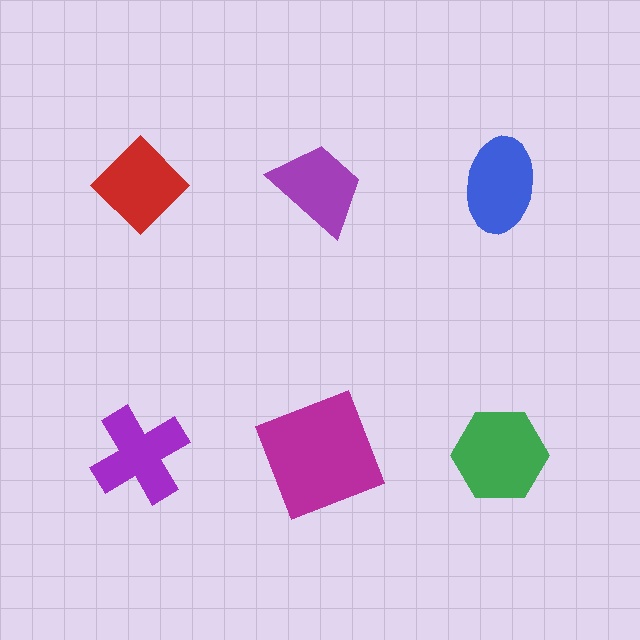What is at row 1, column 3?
A blue ellipse.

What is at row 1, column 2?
A purple trapezoid.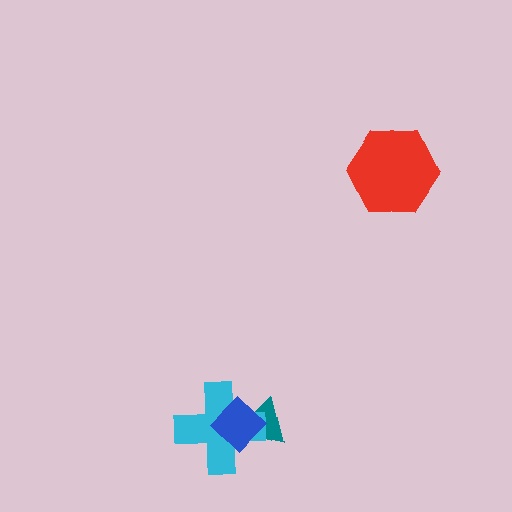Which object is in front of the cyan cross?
The blue diamond is in front of the cyan cross.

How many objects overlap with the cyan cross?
2 objects overlap with the cyan cross.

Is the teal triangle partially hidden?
Yes, it is partially covered by another shape.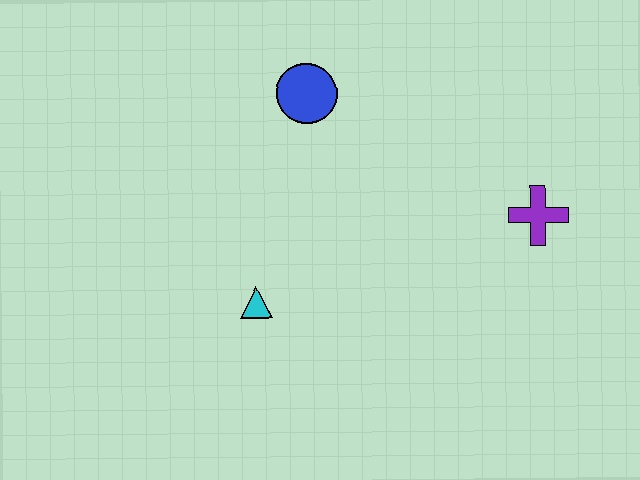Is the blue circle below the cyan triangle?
No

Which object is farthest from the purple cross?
The cyan triangle is farthest from the purple cross.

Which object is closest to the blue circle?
The cyan triangle is closest to the blue circle.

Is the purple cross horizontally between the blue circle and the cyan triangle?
No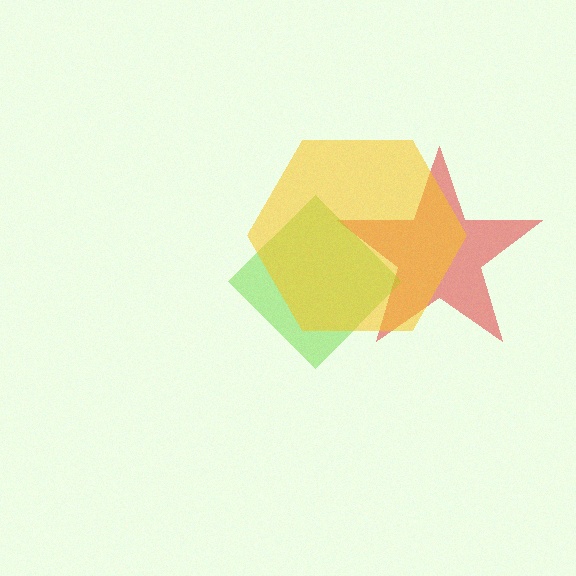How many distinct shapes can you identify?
There are 3 distinct shapes: a red star, a lime diamond, a yellow hexagon.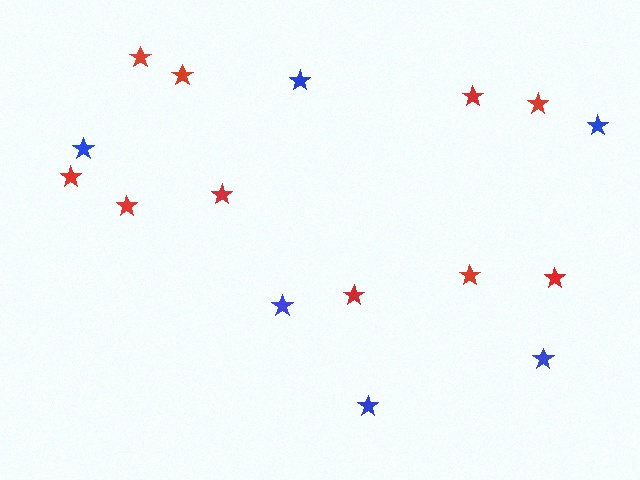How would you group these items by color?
There are 2 groups: one group of blue stars (6) and one group of red stars (10).